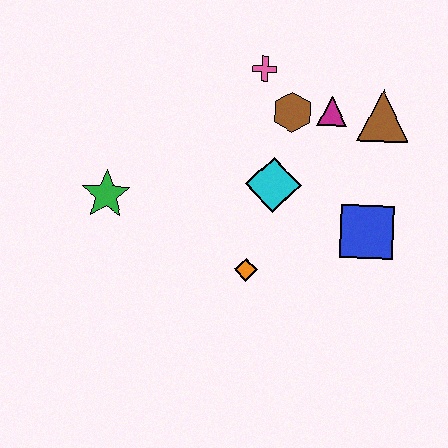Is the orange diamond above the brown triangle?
No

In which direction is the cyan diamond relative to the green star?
The cyan diamond is to the right of the green star.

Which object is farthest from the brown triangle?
The green star is farthest from the brown triangle.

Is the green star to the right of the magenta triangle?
No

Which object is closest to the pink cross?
The brown hexagon is closest to the pink cross.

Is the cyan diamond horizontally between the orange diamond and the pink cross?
No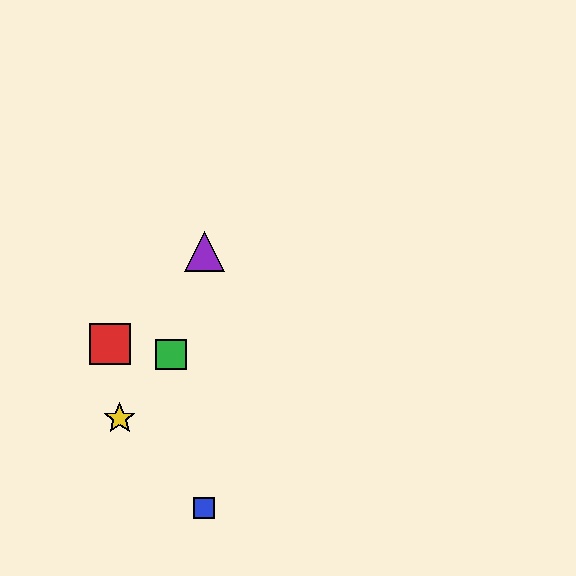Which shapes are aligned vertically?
The blue square, the purple triangle are aligned vertically.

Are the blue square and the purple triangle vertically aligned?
Yes, both are at x≈204.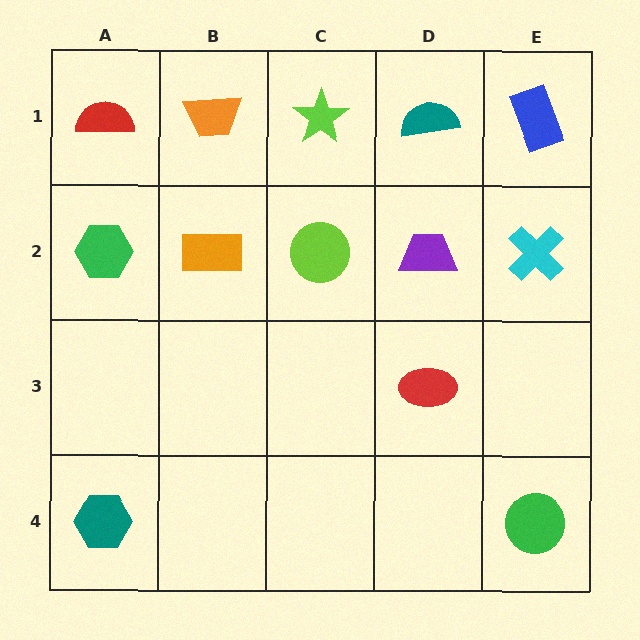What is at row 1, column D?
A teal semicircle.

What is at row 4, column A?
A teal hexagon.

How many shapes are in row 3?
1 shape.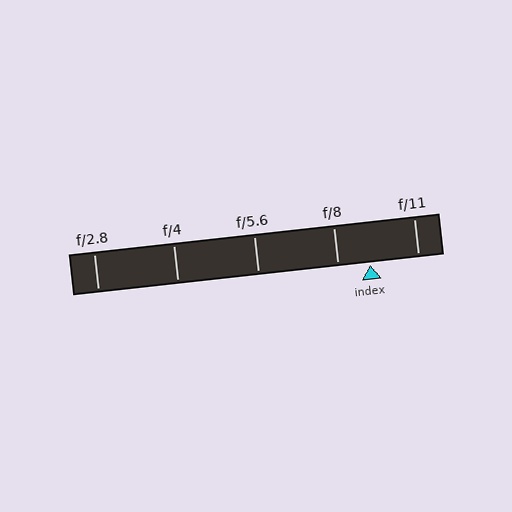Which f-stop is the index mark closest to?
The index mark is closest to f/8.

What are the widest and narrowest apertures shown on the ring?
The widest aperture shown is f/2.8 and the narrowest is f/11.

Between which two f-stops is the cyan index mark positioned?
The index mark is between f/8 and f/11.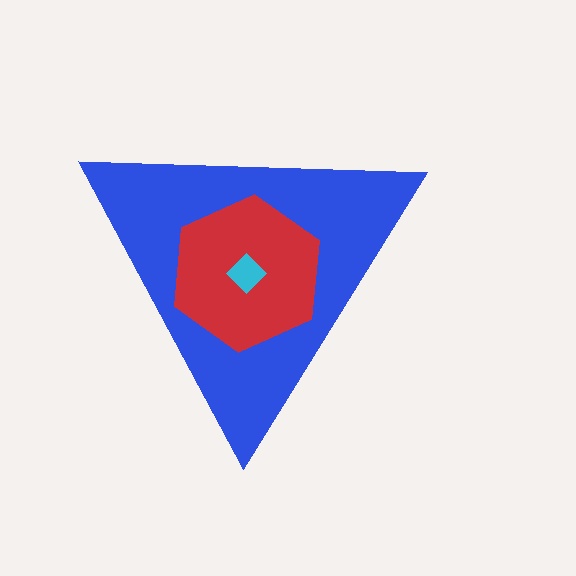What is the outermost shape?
The blue triangle.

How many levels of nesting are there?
3.